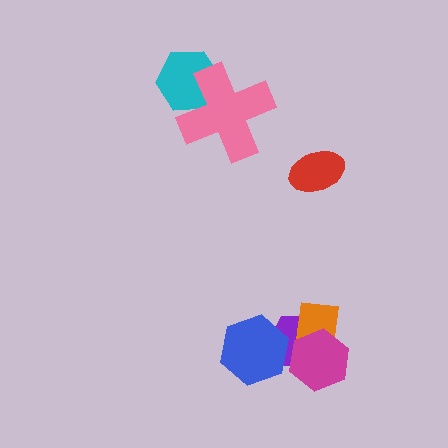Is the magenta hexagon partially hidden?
No, no other shape covers it.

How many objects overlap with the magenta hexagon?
2 objects overlap with the magenta hexagon.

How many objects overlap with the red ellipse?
0 objects overlap with the red ellipse.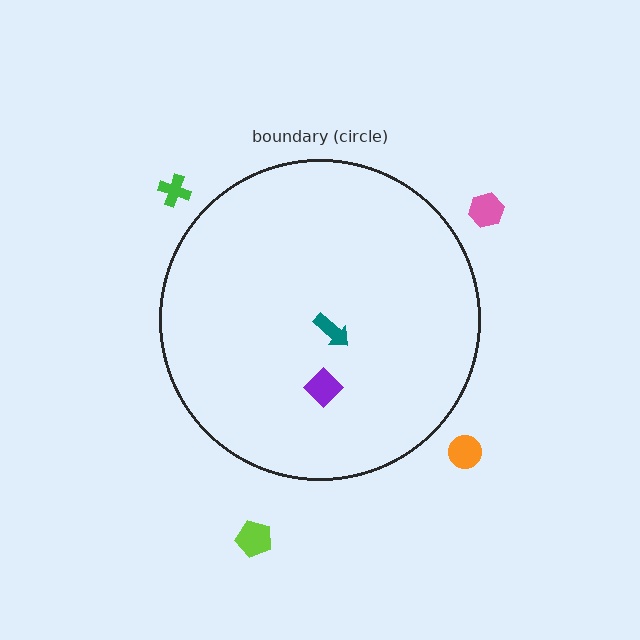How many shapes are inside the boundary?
2 inside, 4 outside.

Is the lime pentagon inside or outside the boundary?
Outside.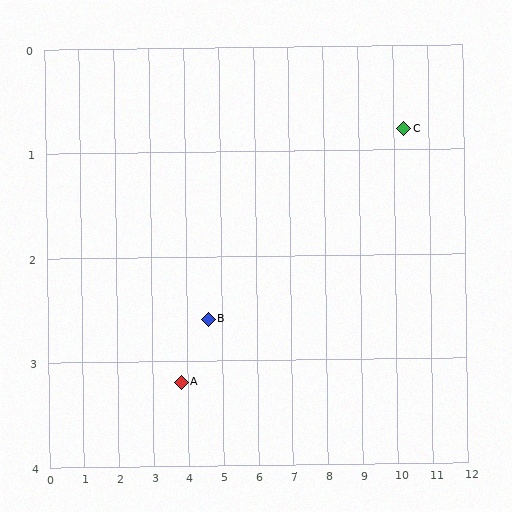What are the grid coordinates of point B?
Point B is at approximately (4.6, 2.6).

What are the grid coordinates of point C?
Point C is at approximately (10.3, 0.8).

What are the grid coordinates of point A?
Point A is at approximately (3.8, 3.2).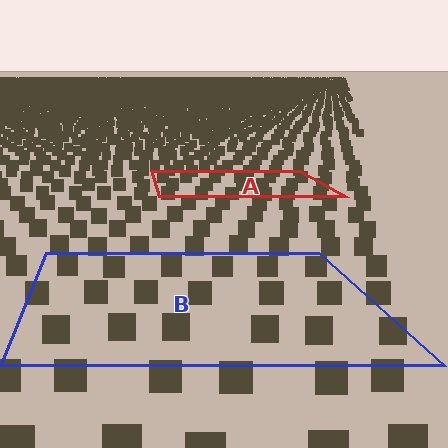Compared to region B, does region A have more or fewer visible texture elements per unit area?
Region A has more texture elements per unit area — they are packed more densely because it is farther away.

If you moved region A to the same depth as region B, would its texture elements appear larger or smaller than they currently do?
They would appear larger. At a closer depth, the same texture elements are projected at a bigger on-screen size.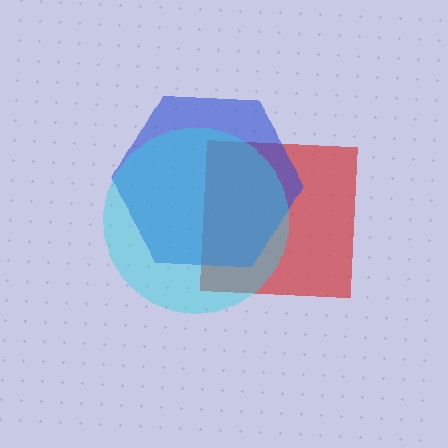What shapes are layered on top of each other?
The layered shapes are: a red square, a blue hexagon, a cyan circle.